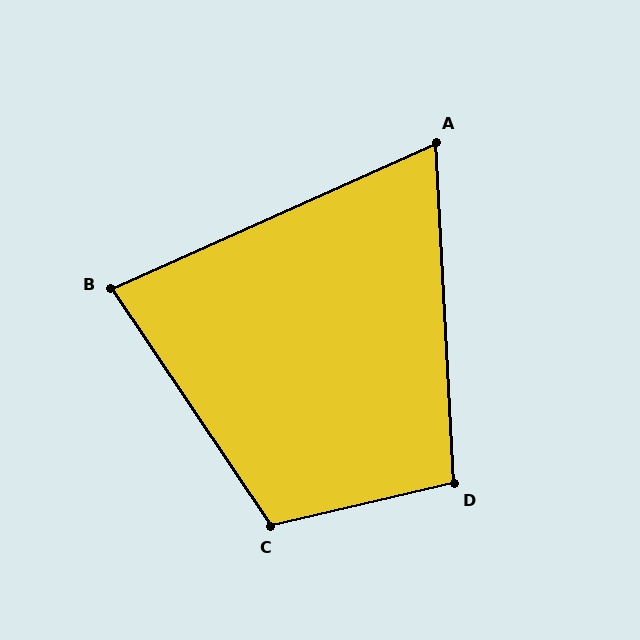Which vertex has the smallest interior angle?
A, at approximately 69 degrees.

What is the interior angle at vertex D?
Approximately 100 degrees (obtuse).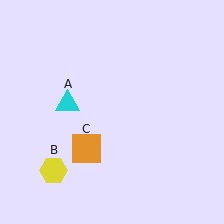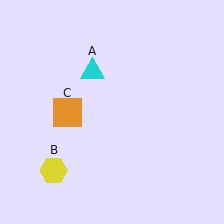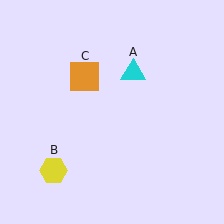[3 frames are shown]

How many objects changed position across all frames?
2 objects changed position: cyan triangle (object A), orange square (object C).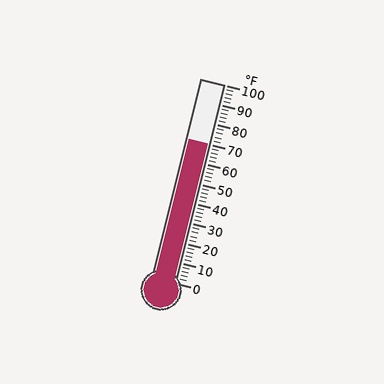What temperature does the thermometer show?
The thermometer shows approximately 70°F.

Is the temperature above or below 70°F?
The temperature is at 70°F.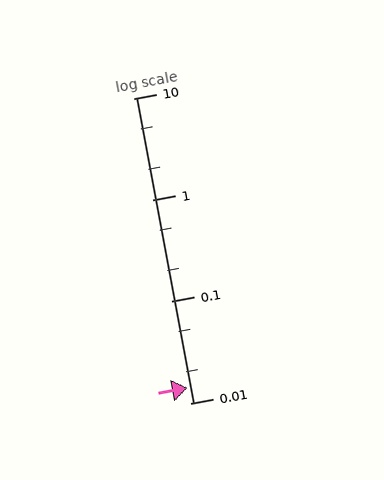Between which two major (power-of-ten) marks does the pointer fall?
The pointer is between 0.01 and 0.1.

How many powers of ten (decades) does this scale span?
The scale spans 3 decades, from 0.01 to 10.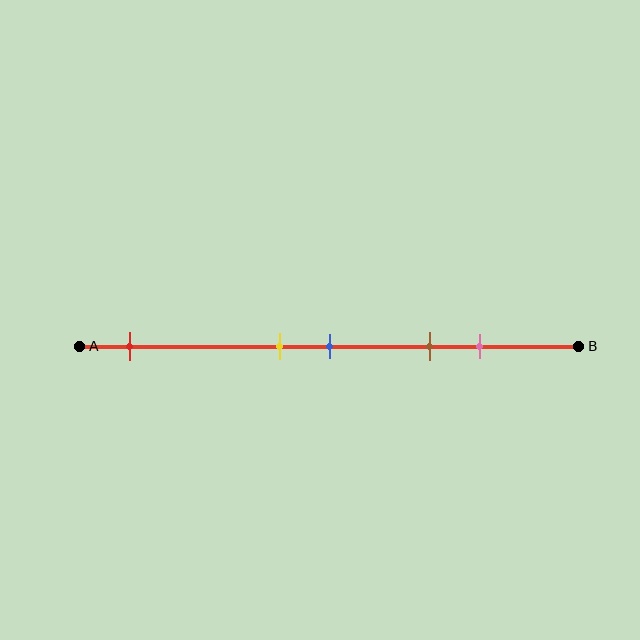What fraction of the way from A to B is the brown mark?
The brown mark is approximately 70% (0.7) of the way from A to B.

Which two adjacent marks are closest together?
The yellow and blue marks are the closest adjacent pair.